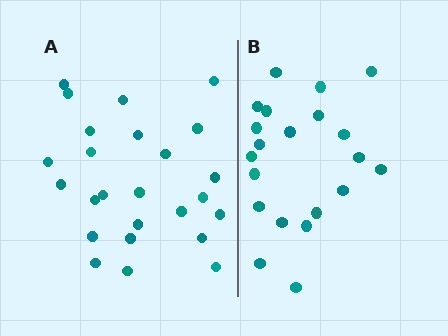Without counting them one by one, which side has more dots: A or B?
Region A (the left region) has more dots.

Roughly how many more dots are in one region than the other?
Region A has about 4 more dots than region B.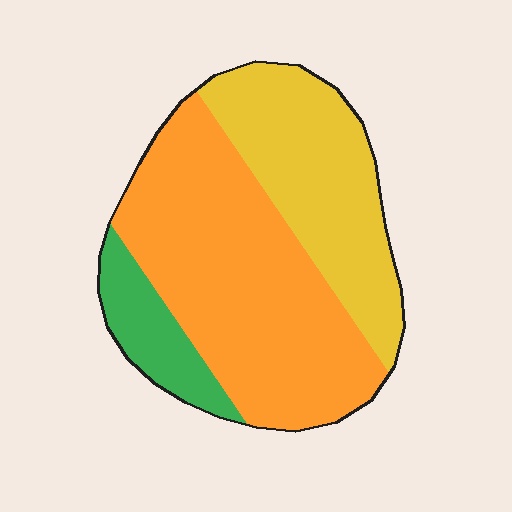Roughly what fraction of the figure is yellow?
Yellow covers roughly 35% of the figure.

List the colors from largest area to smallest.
From largest to smallest: orange, yellow, green.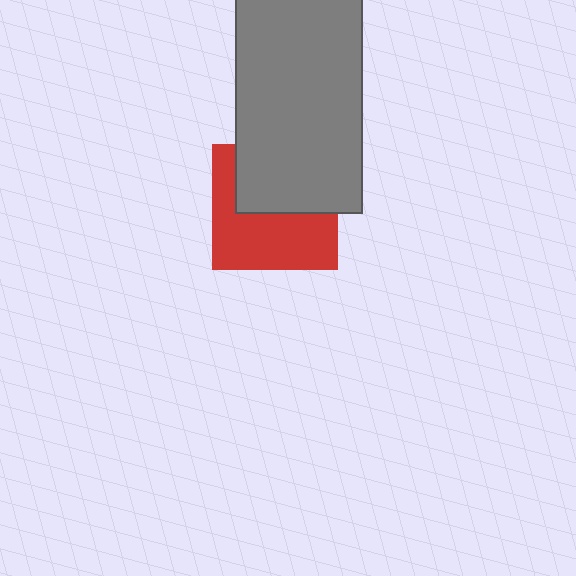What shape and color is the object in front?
The object in front is a gray rectangle.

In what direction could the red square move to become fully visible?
The red square could move down. That would shift it out from behind the gray rectangle entirely.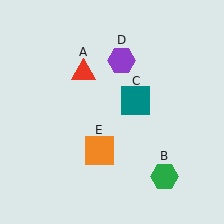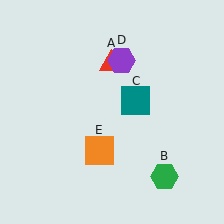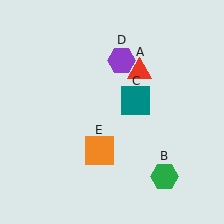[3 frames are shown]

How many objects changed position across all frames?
1 object changed position: red triangle (object A).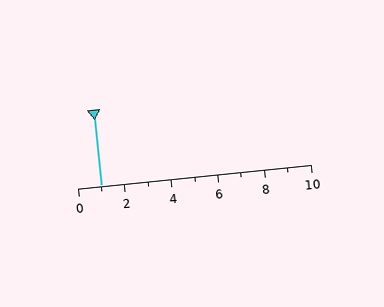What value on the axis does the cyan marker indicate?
The marker indicates approximately 1.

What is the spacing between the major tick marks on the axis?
The major ticks are spaced 2 apart.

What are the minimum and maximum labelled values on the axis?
The axis runs from 0 to 10.